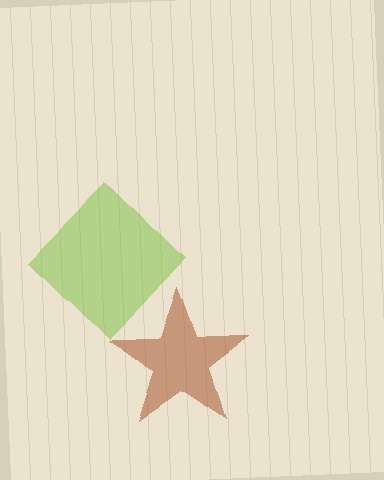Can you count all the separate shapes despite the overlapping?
Yes, there are 2 separate shapes.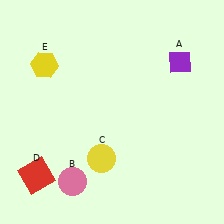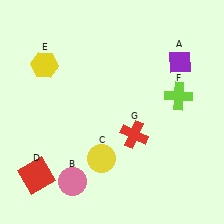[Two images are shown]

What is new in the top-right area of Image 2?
A lime cross (F) was added in the top-right area of Image 2.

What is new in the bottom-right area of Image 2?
A red cross (G) was added in the bottom-right area of Image 2.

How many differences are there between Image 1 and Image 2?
There are 2 differences between the two images.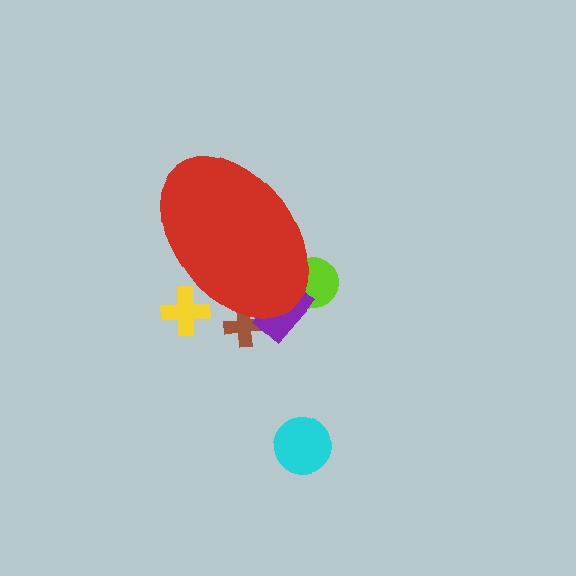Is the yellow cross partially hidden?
Yes, the yellow cross is partially hidden behind the red ellipse.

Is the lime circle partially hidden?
Yes, the lime circle is partially hidden behind the red ellipse.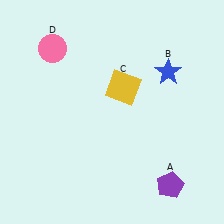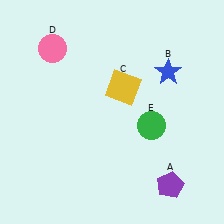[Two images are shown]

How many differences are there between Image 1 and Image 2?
There is 1 difference between the two images.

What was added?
A green circle (E) was added in Image 2.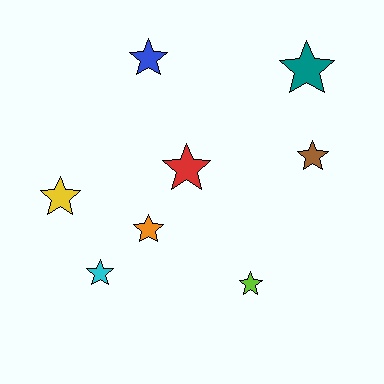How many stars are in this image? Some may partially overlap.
There are 8 stars.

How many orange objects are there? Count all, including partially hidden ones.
There is 1 orange object.